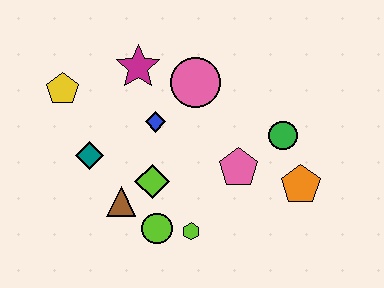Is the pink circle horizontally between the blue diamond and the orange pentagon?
Yes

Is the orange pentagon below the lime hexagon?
No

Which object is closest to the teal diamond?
The brown triangle is closest to the teal diamond.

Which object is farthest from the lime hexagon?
The yellow pentagon is farthest from the lime hexagon.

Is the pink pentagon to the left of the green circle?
Yes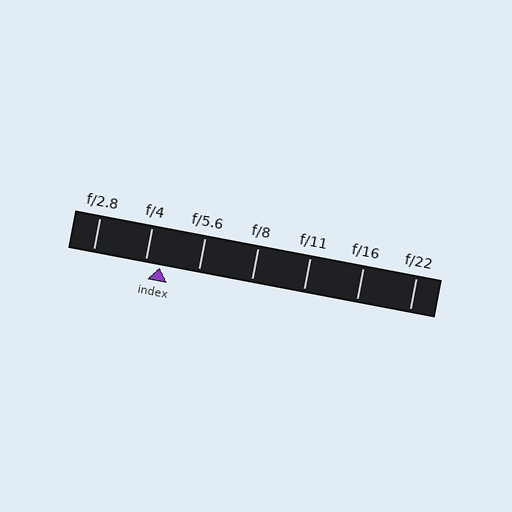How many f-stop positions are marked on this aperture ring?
There are 7 f-stop positions marked.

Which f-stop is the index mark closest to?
The index mark is closest to f/4.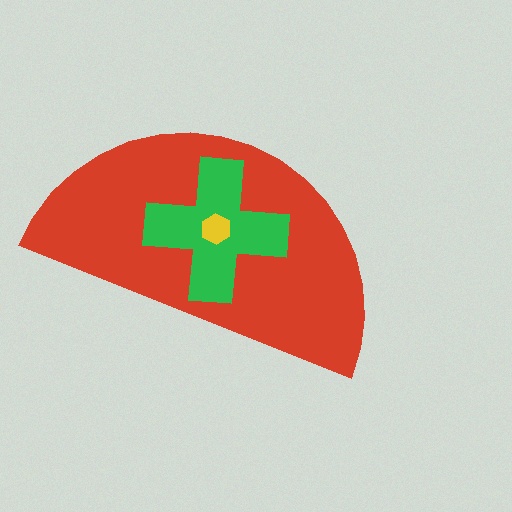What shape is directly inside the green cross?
The yellow hexagon.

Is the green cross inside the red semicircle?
Yes.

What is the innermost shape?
The yellow hexagon.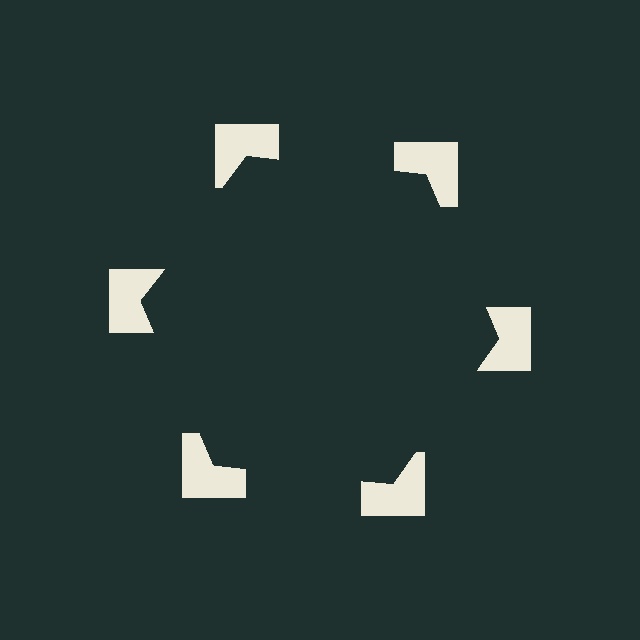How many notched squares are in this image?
There are 6 — one at each vertex of the illusory hexagon.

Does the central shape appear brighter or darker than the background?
It typically appears slightly darker than the background, even though no actual brightness change is drawn.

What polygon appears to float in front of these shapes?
An illusory hexagon — its edges are inferred from the aligned wedge cuts in the notched squares, not physically drawn.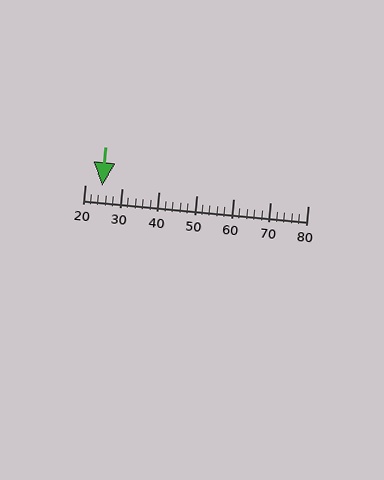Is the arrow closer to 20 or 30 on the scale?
The arrow is closer to 20.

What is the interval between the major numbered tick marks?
The major tick marks are spaced 10 units apart.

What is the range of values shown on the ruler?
The ruler shows values from 20 to 80.